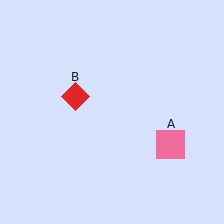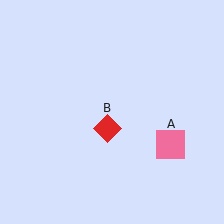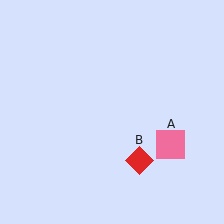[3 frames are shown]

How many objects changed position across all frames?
1 object changed position: red diamond (object B).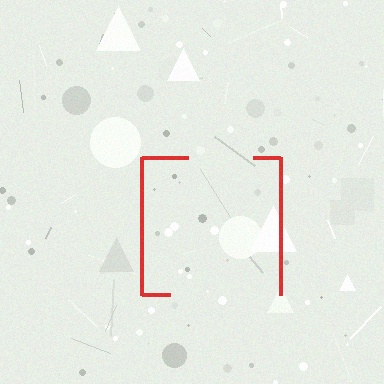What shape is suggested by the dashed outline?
The dashed outline suggests a square.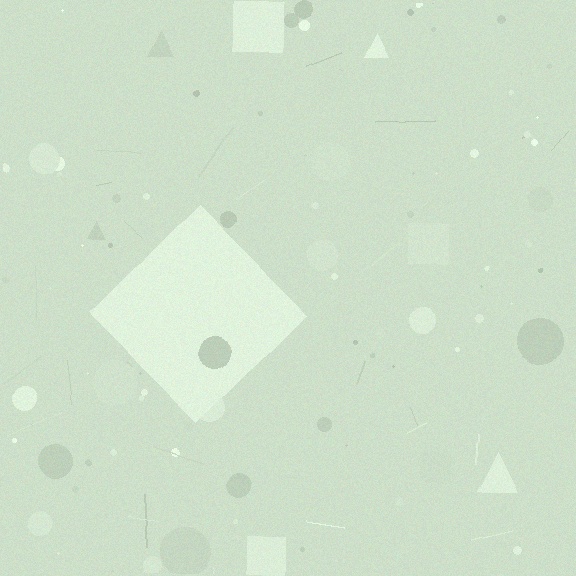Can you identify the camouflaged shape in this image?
The camouflaged shape is a diamond.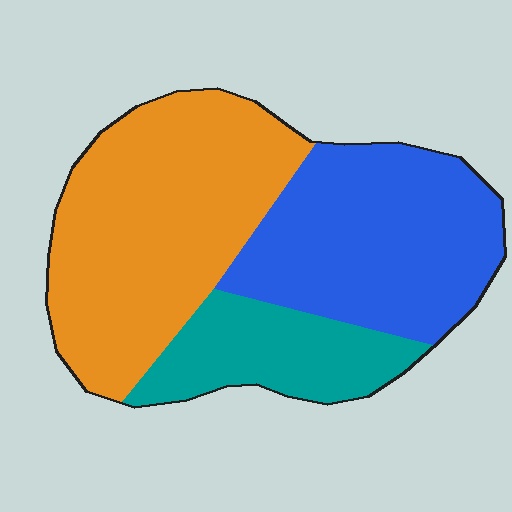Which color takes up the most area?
Orange, at roughly 45%.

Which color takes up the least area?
Teal, at roughly 20%.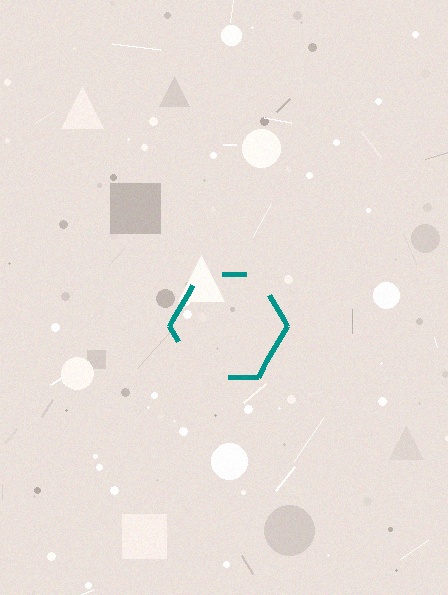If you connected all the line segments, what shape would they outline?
They would outline a hexagon.